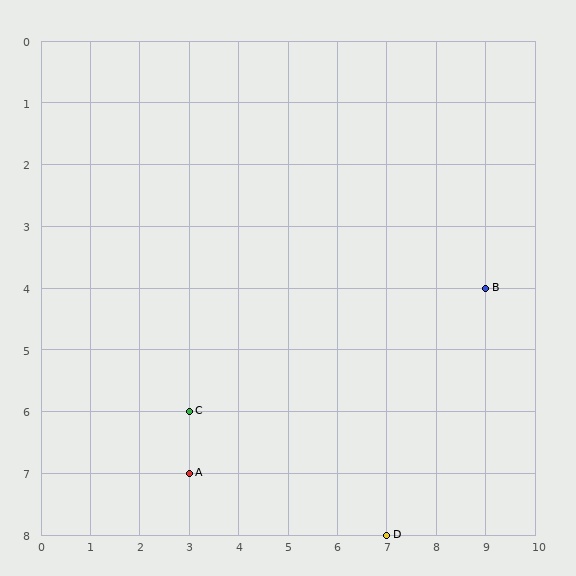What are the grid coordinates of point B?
Point B is at grid coordinates (9, 4).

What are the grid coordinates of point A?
Point A is at grid coordinates (3, 7).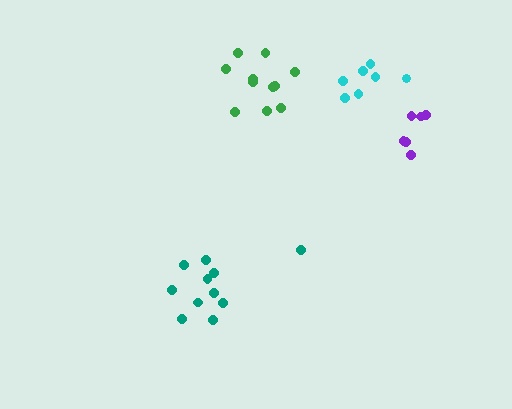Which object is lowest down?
The teal cluster is bottommost.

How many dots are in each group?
Group 1: 6 dots, Group 2: 11 dots, Group 3: 11 dots, Group 4: 7 dots (35 total).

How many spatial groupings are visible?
There are 4 spatial groupings.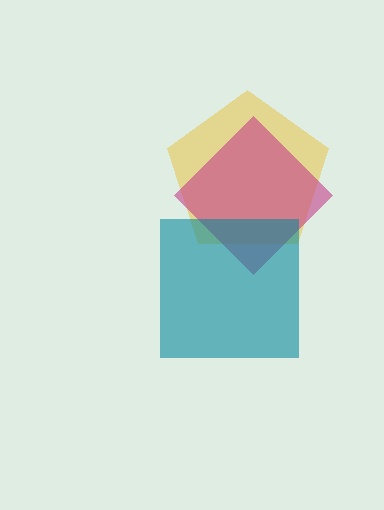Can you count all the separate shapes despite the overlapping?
Yes, there are 3 separate shapes.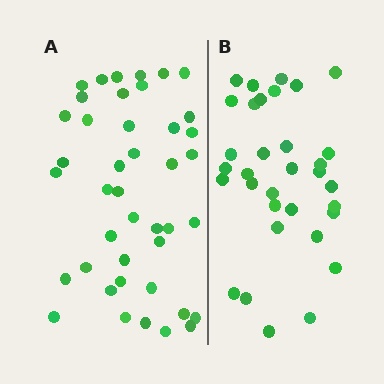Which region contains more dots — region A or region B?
Region A (the left region) has more dots.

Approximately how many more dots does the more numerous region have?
Region A has roughly 8 or so more dots than region B.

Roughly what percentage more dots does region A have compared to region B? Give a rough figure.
About 25% more.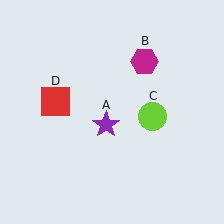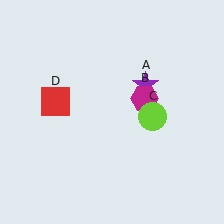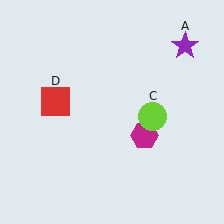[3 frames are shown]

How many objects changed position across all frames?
2 objects changed position: purple star (object A), magenta hexagon (object B).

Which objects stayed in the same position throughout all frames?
Lime circle (object C) and red square (object D) remained stationary.